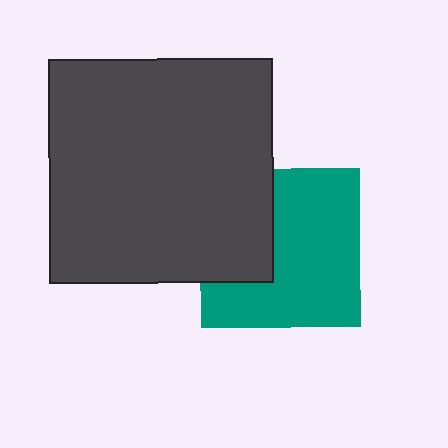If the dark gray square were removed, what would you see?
You would see the complete teal square.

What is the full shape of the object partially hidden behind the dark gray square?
The partially hidden object is a teal square.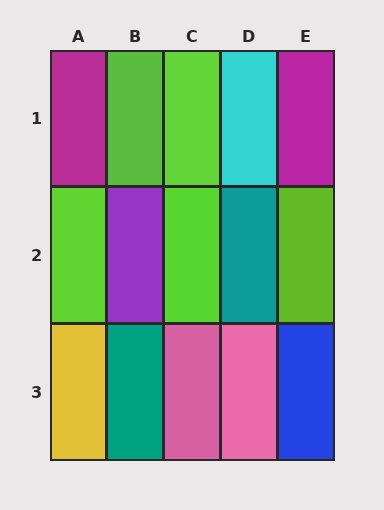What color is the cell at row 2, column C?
Lime.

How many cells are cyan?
1 cell is cyan.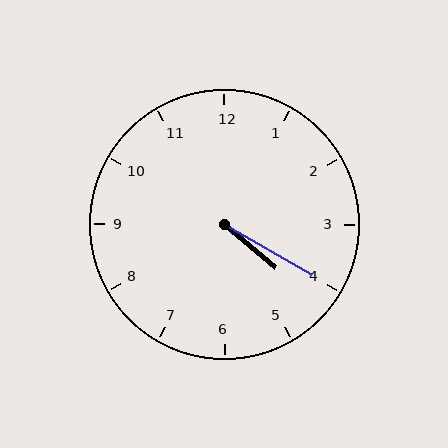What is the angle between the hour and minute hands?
Approximately 10 degrees.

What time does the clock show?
4:20.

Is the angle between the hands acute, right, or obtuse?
It is acute.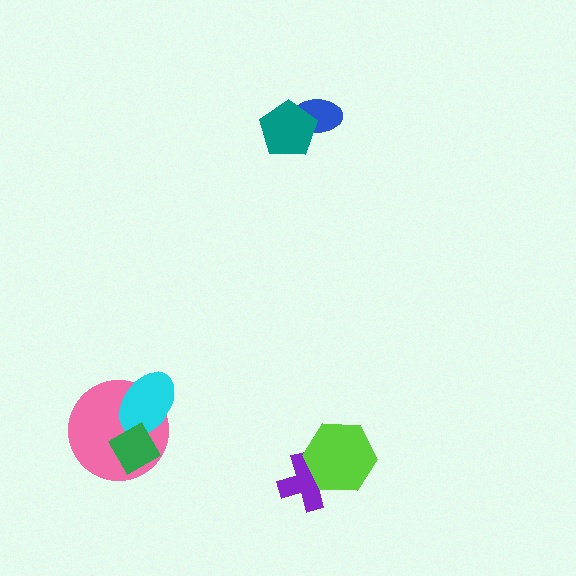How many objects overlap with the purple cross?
1 object overlaps with the purple cross.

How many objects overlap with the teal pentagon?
1 object overlaps with the teal pentagon.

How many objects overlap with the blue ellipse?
1 object overlaps with the blue ellipse.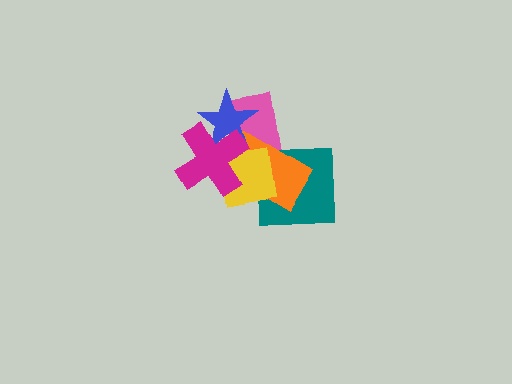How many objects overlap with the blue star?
3 objects overlap with the blue star.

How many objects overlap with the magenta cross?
4 objects overlap with the magenta cross.